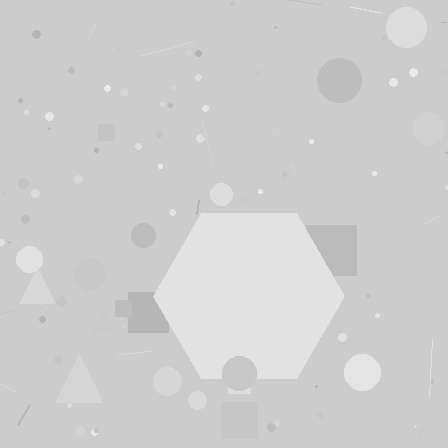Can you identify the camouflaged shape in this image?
The camouflaged shape is a hexagon.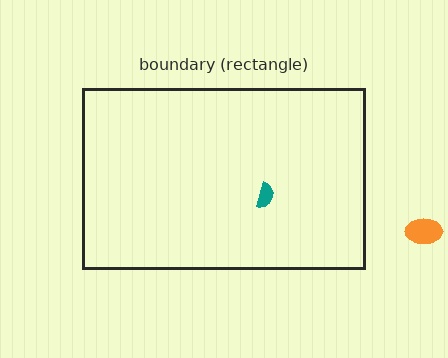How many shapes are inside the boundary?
1 inside, 1 outside.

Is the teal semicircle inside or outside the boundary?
Inside.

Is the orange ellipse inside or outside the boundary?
Outside.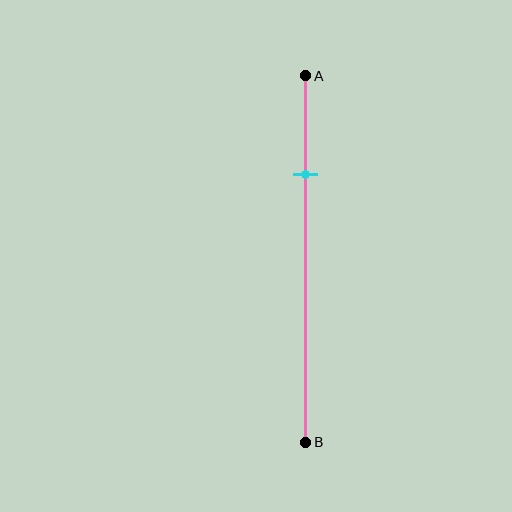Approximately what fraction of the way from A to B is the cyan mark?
The cyan mark is approximately 25% of the way from A to B.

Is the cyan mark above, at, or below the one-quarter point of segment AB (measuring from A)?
The cyan mark is approximately at the one-quarter point of segment AB.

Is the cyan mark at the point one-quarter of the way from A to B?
Yes, the mark is approximately at the one-quarter point.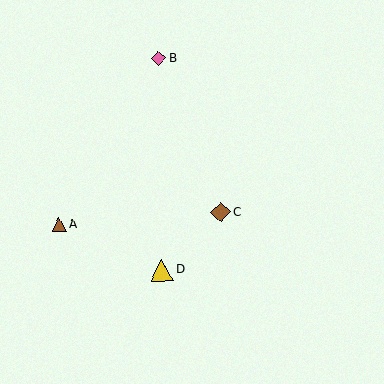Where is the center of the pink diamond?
The center of the pink diamond is at (158, 58).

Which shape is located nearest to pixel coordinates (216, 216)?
The brown diamond (labeled C) at (221, 212) is nearest to that location.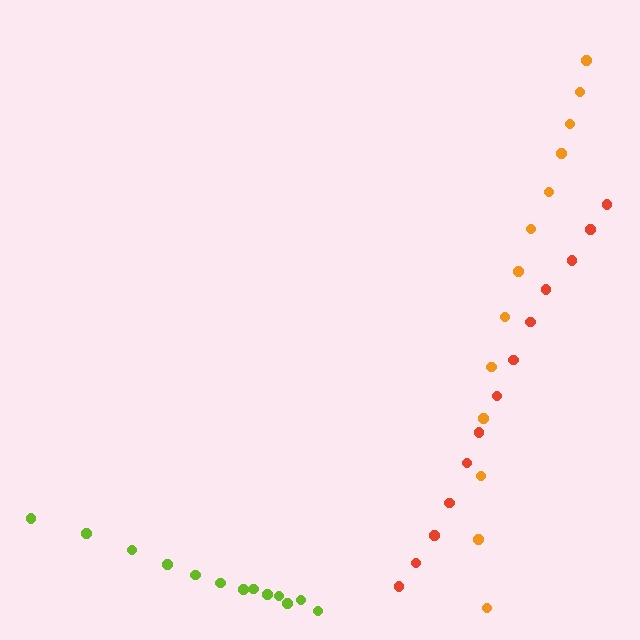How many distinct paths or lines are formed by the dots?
There are 3 distinct paths.